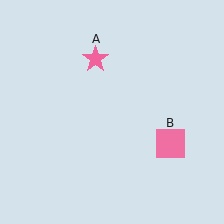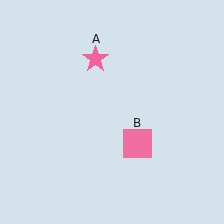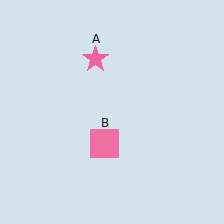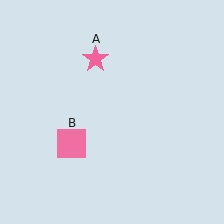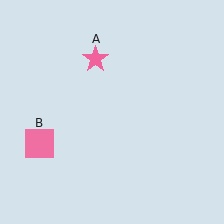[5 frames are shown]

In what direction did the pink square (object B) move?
The pink square (object B) moved left.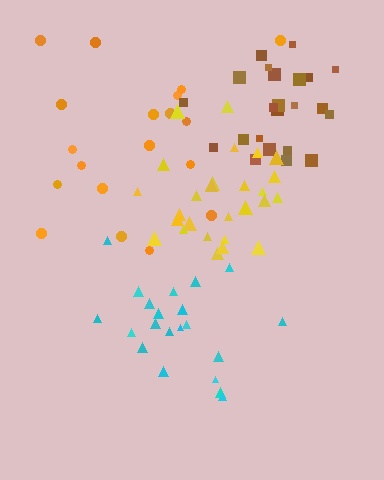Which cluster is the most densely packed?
Brown.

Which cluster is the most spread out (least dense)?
Orange.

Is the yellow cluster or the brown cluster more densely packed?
Brown.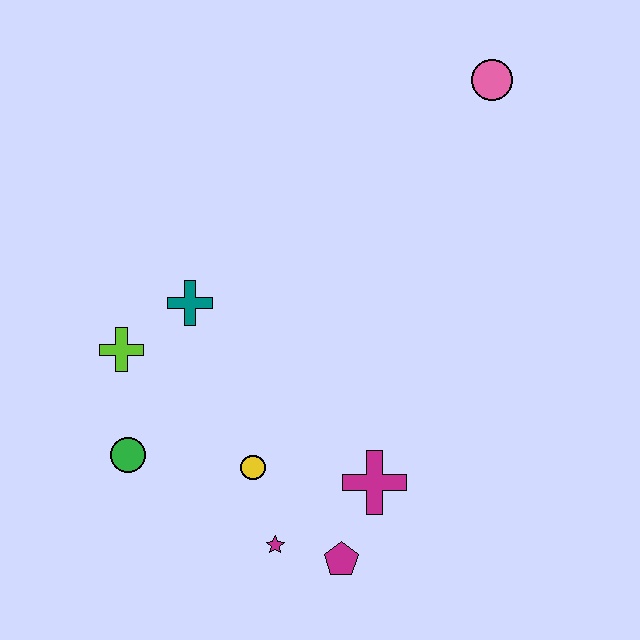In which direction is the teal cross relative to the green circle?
The teal cross is above the green circle.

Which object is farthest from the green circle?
The pink circle is farthest from the green circle.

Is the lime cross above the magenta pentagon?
Yes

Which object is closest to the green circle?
The lime cross is closest to the green circle.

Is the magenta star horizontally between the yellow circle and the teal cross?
No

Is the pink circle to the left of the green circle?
No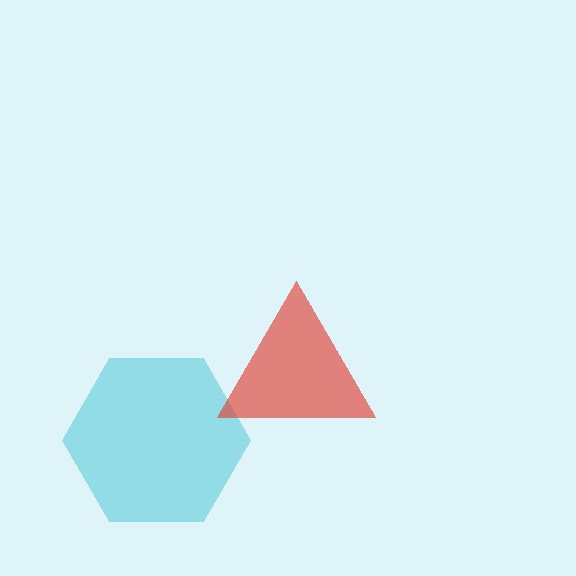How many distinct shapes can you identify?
There are 2 distinct shapes: a cyan hexagon, a red triangle.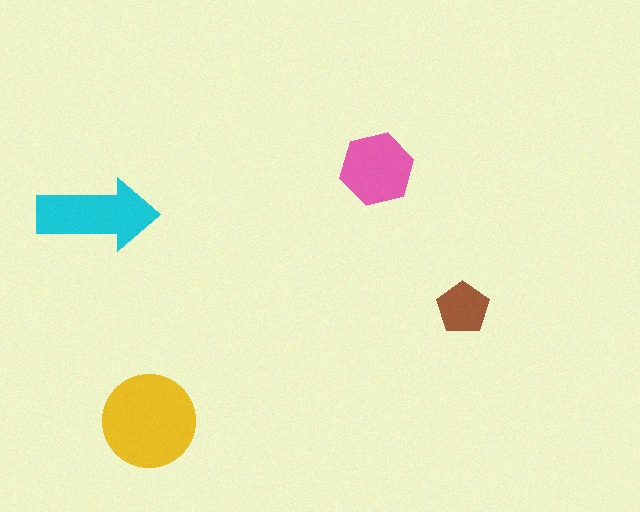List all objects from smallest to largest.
The brown pentagon, the pink hexagon, the cyan arrow, the yellow circle.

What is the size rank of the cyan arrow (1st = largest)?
2nd.